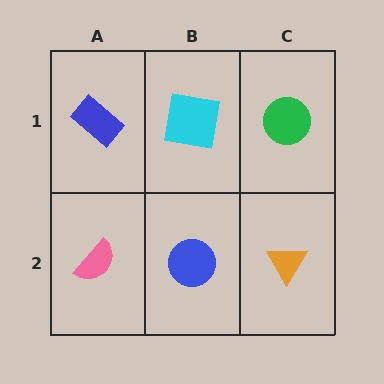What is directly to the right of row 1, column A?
A cyan square.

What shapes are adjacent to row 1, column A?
A pink semicircle (row 2, column A), a cyan square (row 1, column B).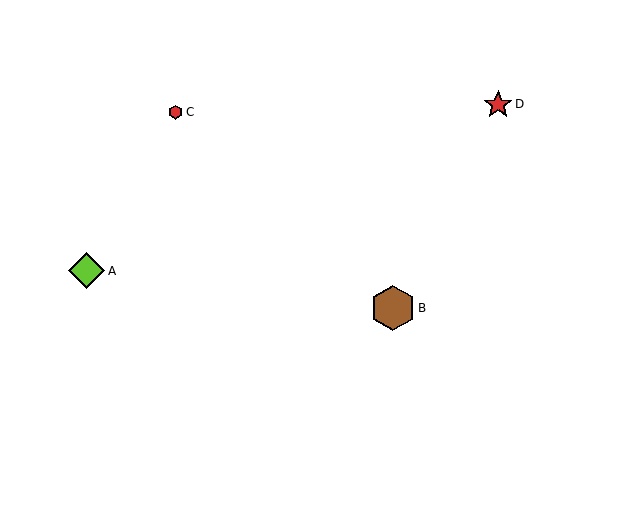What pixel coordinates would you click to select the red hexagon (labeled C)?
Click at (176, 112) to select the red hexagon C.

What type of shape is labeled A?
Shape A is a lime diamond.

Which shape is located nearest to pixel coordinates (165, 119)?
The red hexagon (labeled C) at (176, 112) is nearest to that location.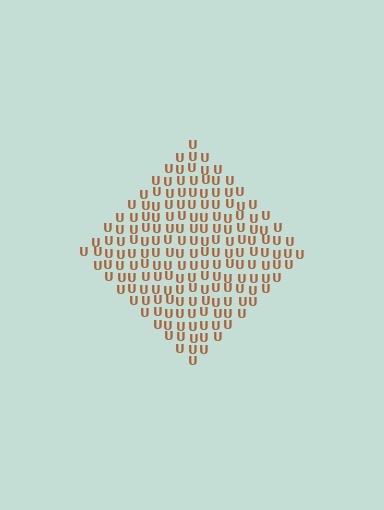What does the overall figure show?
The overall figure shows a diamond.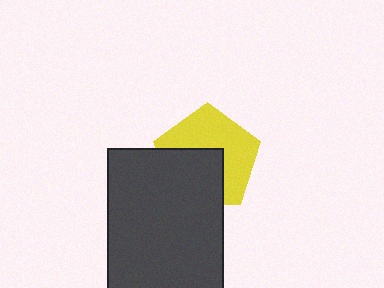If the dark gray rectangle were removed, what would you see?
You would see the complete yellow pentagon.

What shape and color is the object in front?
The object in front is a dark gray rectangle.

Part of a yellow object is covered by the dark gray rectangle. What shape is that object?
It is a pentagon.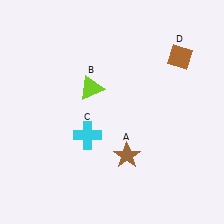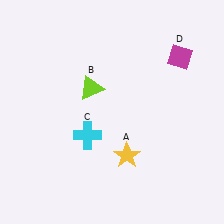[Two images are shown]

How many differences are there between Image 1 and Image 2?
There are 2 differences between the two images.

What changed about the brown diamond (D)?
In Image 1, D is brown. In Image 2, it changed to magenta.